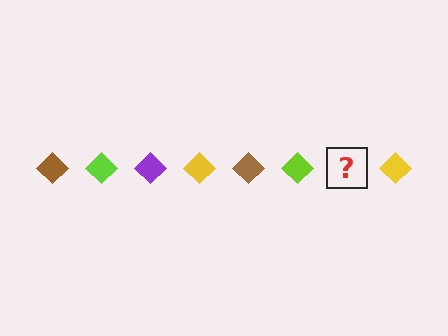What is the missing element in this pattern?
The missing element is a purple diamond.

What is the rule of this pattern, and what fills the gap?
The rule is that the pattern cycles through brown, lime, purple, yellow diamonds. The gap should be filled with a purple diamond.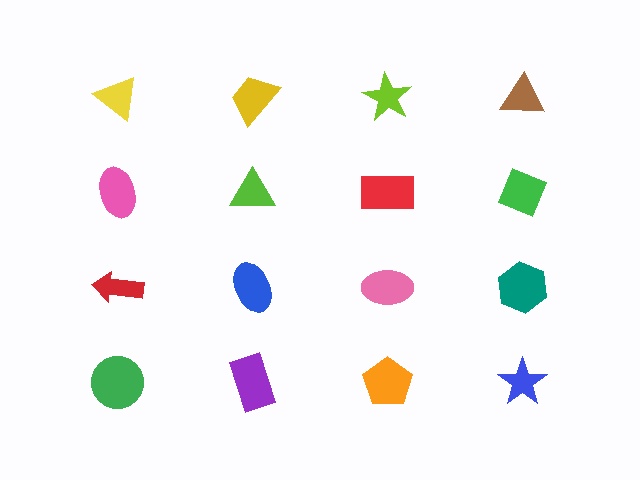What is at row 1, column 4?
A brown triangle.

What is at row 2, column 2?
A lime triangle.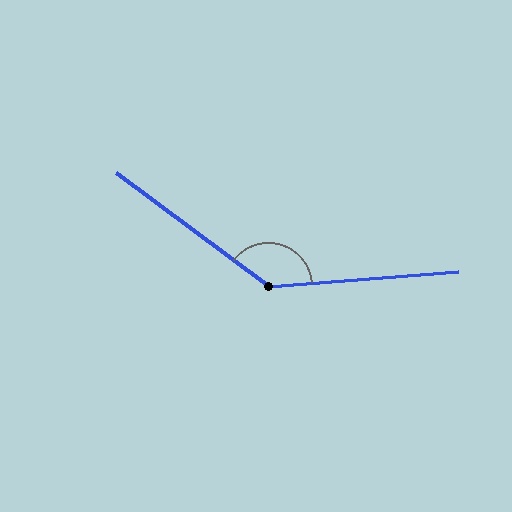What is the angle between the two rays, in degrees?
Approximately 139 degrees.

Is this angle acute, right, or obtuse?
It is obtuse.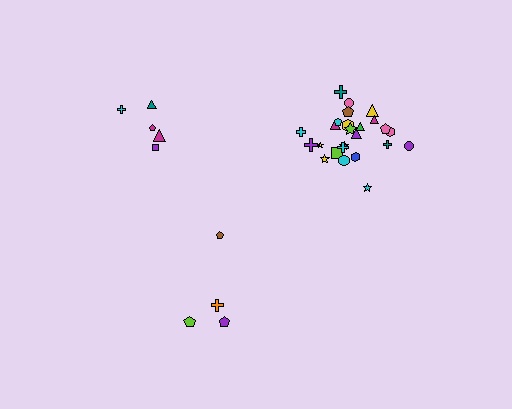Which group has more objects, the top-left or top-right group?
The top-right group.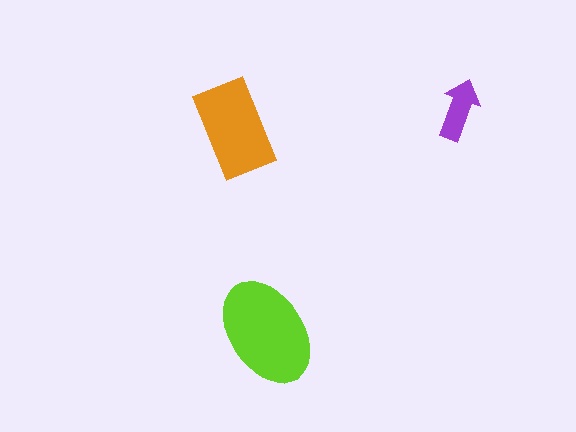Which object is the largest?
The lime ellipse.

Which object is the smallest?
The purple arrow.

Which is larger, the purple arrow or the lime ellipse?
The lime ellipse.